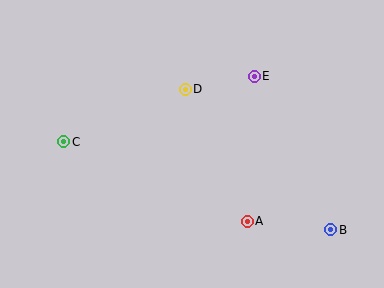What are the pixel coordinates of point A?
Point A is at (247, 221).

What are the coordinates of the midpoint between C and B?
The midpoint between C and B is at (197, 186).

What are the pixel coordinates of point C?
Point C is at (64, 142).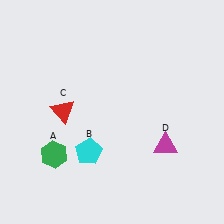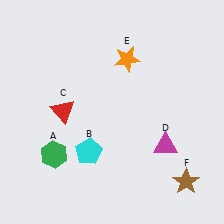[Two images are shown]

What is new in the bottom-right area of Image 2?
A brown star (F) was added in the bottom-right area of Image 2.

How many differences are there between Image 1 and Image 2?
There are 2 differences between the two images.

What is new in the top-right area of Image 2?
An orange star (E) was added in the top-right area of Image 2.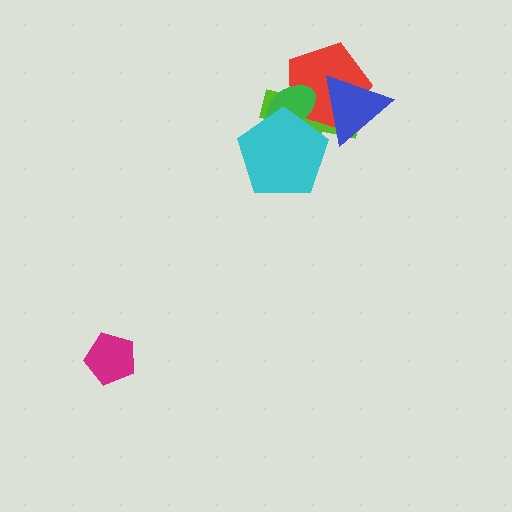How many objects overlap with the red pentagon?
4 objects overlap with the red pentagon.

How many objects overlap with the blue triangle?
2 objects overlap with the blue triangle.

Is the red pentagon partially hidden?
Yes, it is partially covered by another shape.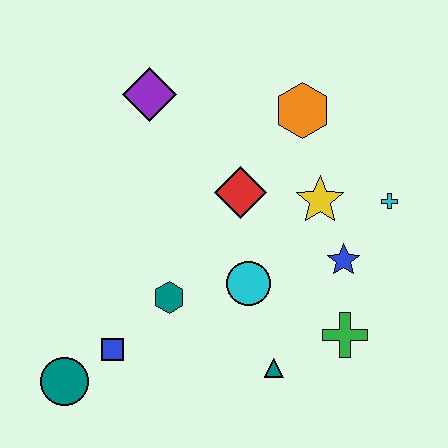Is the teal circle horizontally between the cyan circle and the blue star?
No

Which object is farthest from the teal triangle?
The purple diamond is farthest from the teal triangle.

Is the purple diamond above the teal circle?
Yes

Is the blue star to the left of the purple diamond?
No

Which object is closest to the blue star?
The yellow star is closest to the blue star.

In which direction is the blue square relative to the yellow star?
The blue square is to the left of the yellow star.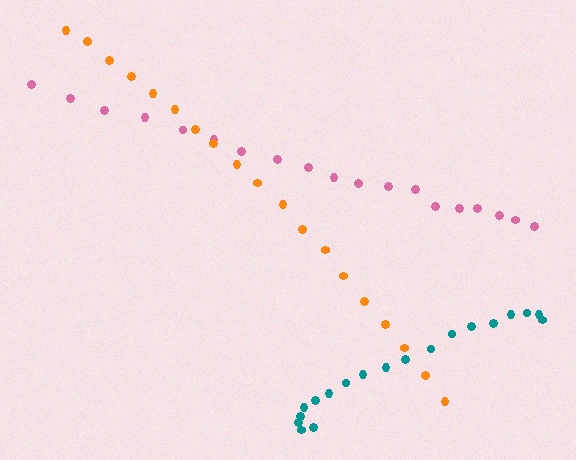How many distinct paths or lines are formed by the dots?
There are 3 distinct paths.